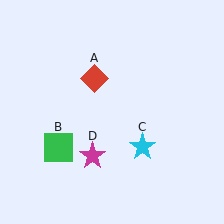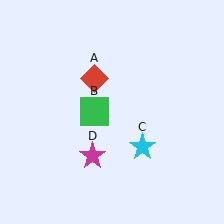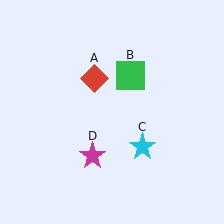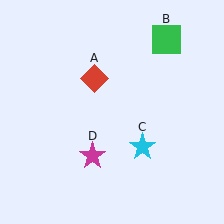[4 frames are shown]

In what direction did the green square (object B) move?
The green square (object B) moved up and to the right.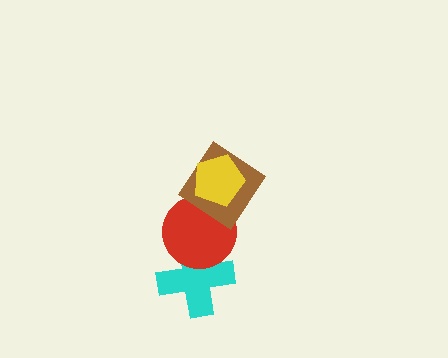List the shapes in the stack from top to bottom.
From top to bottom: the yellow pentagon, the brown diamond, the red circle, the cyan cross.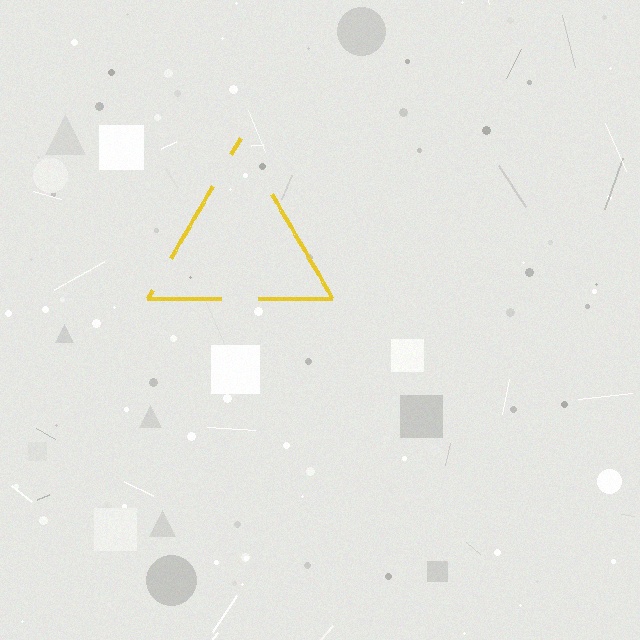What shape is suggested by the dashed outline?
The dashed outline suggests a triangle.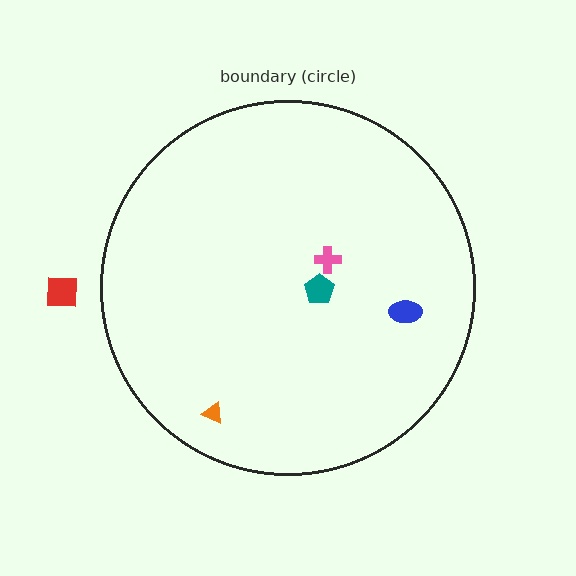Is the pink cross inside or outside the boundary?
Inside.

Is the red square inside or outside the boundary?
Outside.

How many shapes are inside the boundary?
4 inside, 1 outside.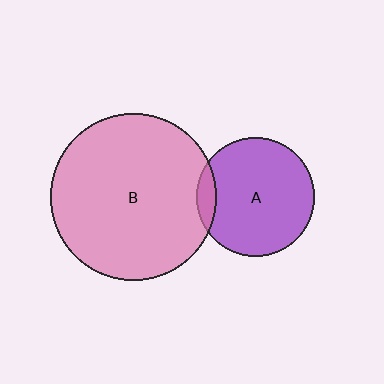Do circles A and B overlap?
Yes.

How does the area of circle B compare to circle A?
Approximately 2.0 times.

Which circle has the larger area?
Circle B (pink).